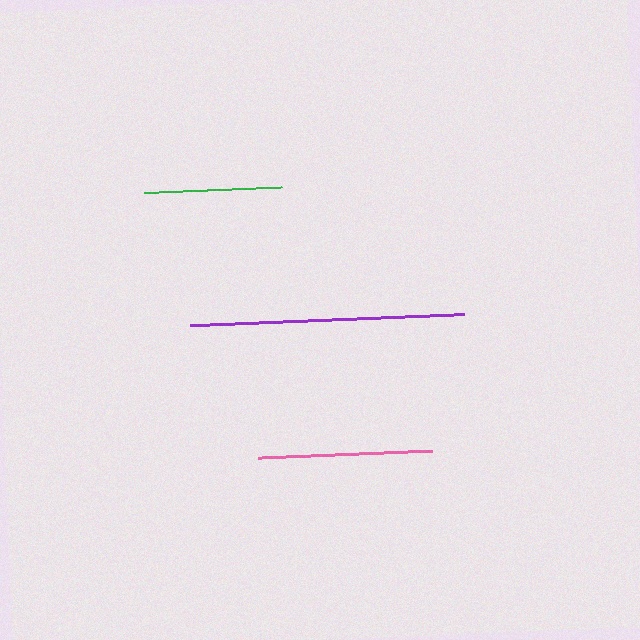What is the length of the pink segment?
The pink segment is approximately 175 pixels long.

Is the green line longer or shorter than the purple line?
The purple line is longer than the green line.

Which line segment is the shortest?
The green line is the shortest at approximately 138 pixels.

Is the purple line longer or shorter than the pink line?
The purple line is longer than the pink line.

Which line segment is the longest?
The purple line is the longest at approximately 275 pixels.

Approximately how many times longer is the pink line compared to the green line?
The pink line is approximately 1.3 times the length of the green line.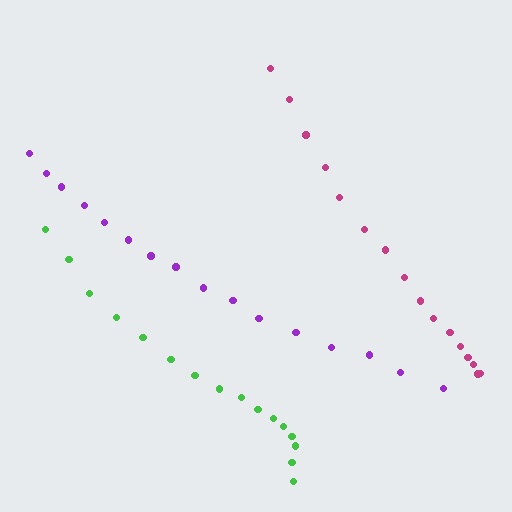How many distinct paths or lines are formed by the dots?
There are 3 distinct paths.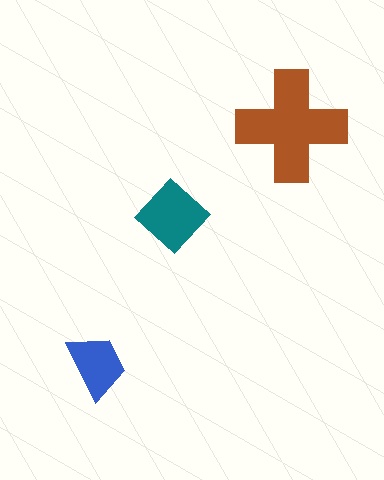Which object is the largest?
The brown cross.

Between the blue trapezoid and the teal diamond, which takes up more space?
The teal diamond.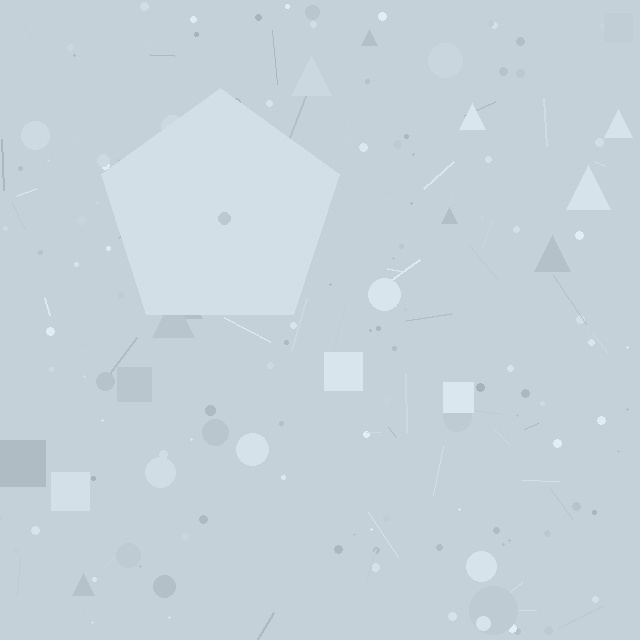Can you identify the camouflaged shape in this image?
The camouflaged shape is a pentagon.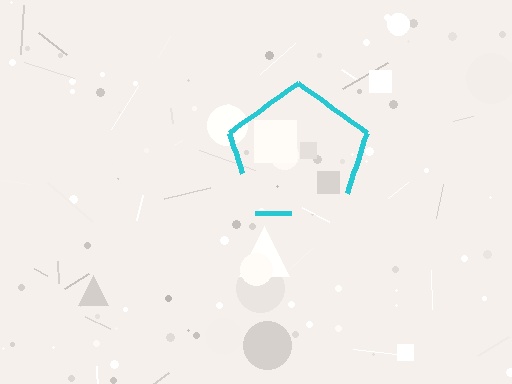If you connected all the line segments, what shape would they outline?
They would outline a pentagon.